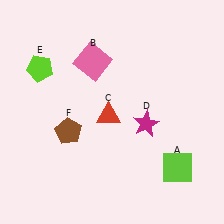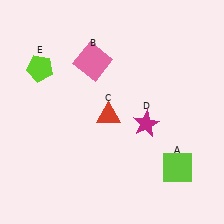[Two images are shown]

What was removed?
The brown pentagon (F) was removed in Image 2.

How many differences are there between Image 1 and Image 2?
There is 1 difference between the two images.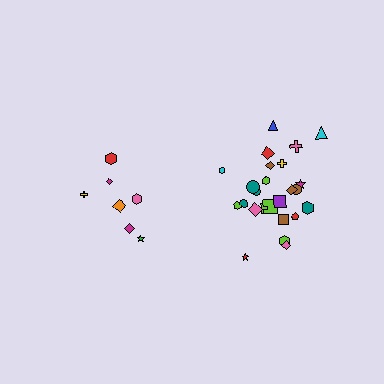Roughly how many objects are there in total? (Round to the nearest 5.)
Roughly 30 objects in total.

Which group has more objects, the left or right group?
The right group.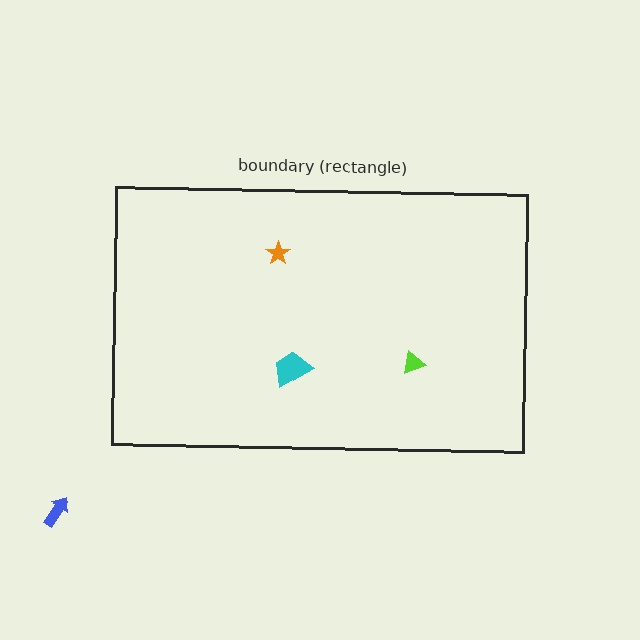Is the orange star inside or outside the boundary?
Inside.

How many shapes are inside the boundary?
3 inside, 1 outside.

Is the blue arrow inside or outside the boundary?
Outside.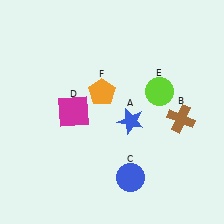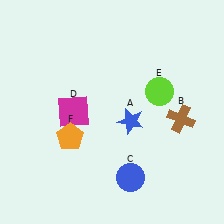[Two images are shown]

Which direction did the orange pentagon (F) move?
The orange pentagon (F) moved down.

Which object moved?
The orange pentagon (F) moved down.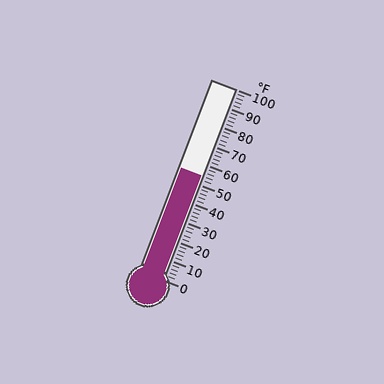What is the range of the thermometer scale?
The thermometer scale ranges from 0°F to 100°F.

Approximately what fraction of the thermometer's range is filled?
The thermometer is filled to approximately 55% of its range.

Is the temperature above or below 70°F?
The temperature is below 70°F.